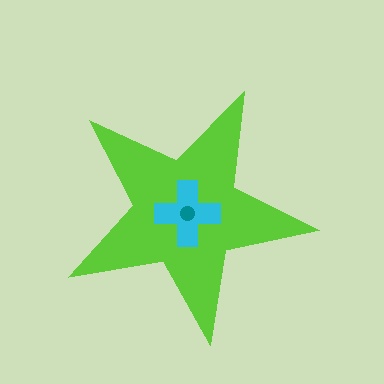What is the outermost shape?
The lime star.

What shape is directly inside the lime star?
The cyan cross.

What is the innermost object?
The teal circle.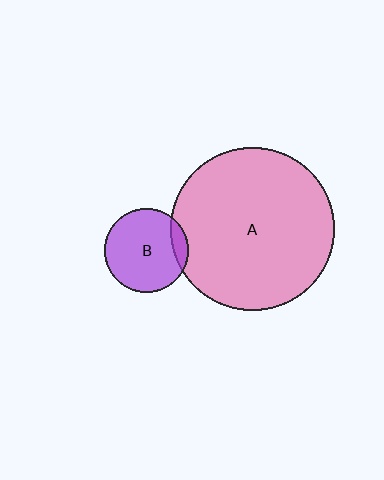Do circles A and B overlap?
Yes.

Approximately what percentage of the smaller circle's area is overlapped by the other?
Approximately 10%.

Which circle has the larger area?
Circle A (pink).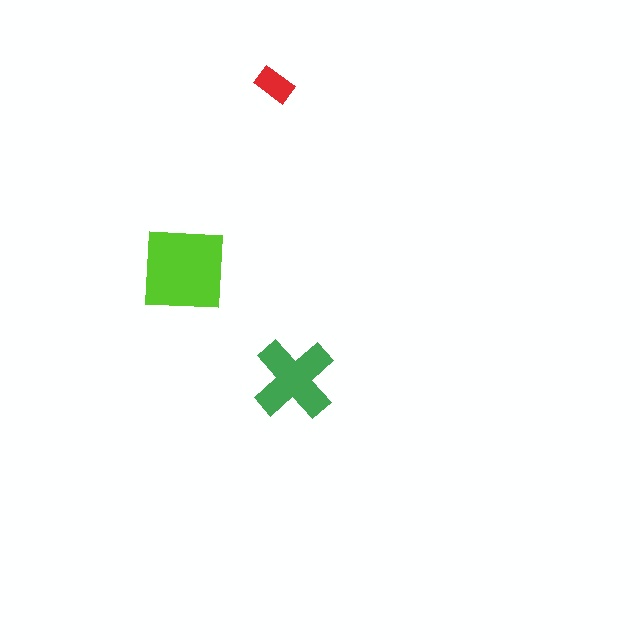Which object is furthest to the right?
The green cross is rightmost.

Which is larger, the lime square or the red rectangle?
The lime square.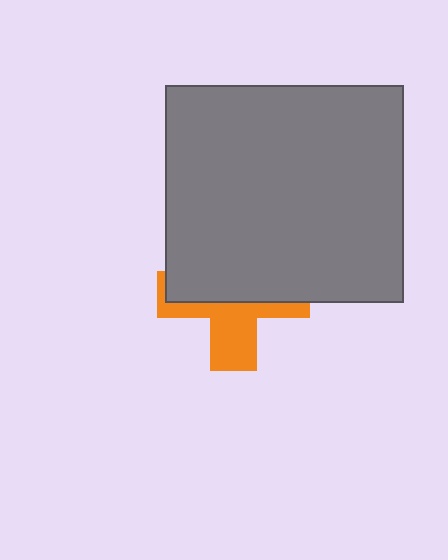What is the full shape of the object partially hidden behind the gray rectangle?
The partially hidden object is an orange cross.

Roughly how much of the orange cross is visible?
A small part of it is visible (roughly 41%).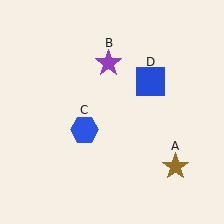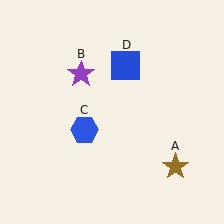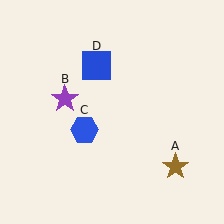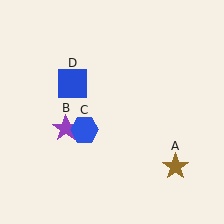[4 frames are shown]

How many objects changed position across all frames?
2 objects changed position: purple star (object B), blue square (object D).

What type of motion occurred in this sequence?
The purple star (object B), blue square (object D) rotated counterclockwise around the center of the scene.